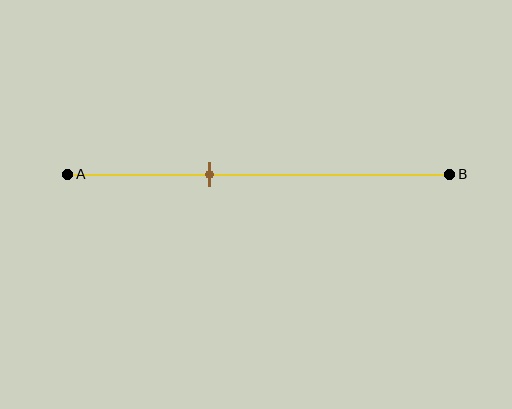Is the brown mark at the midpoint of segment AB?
No, the mark is at about 35% from A, not at the 50% midpoint.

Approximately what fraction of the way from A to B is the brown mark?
The brown mark is approximately 35% of the way from A to B.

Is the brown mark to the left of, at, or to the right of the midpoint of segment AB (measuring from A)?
The brown mark is to the left of the midpoint of segment AB.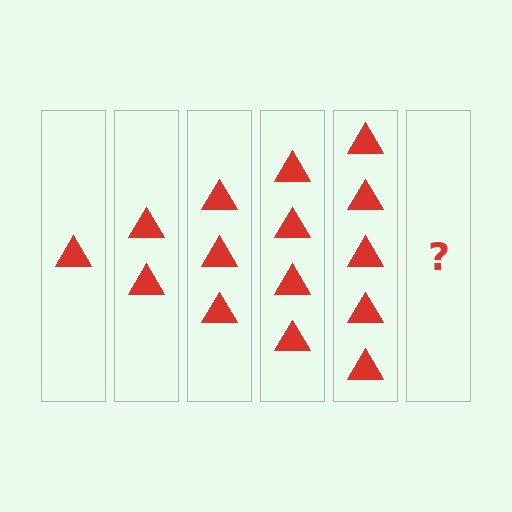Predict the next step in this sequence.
The next step is 6 triangles.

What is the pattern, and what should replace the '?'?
The pattern is that each step adds one more triangle. The '?' should be 6 triangles.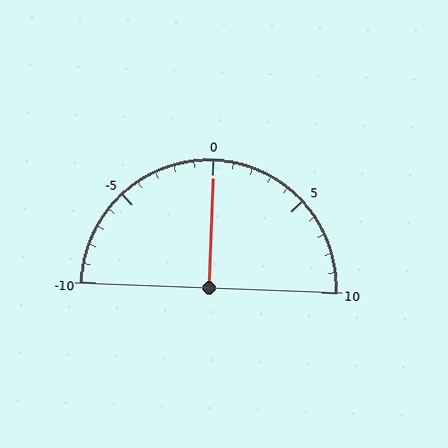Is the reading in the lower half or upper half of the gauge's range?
The reading is in the upper half of the range (-10 to 10).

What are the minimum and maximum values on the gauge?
The gauge ranges from -10 to 10.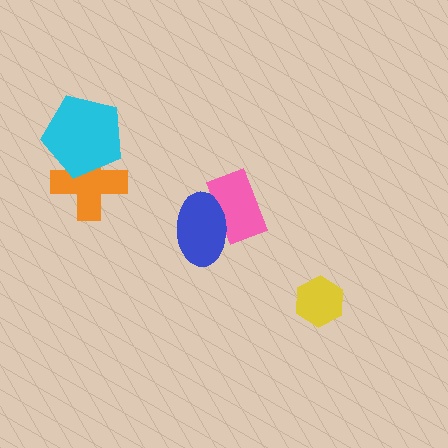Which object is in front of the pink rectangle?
The blue ellipse is in front of the pink rectangle.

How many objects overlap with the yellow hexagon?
0 objects overlap with the yellow hexagon.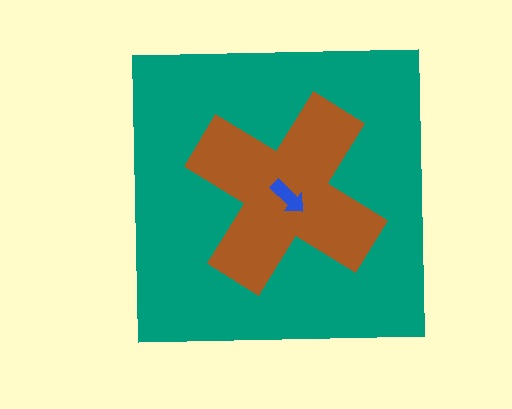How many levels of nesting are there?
3.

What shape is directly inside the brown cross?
The blue arrow.